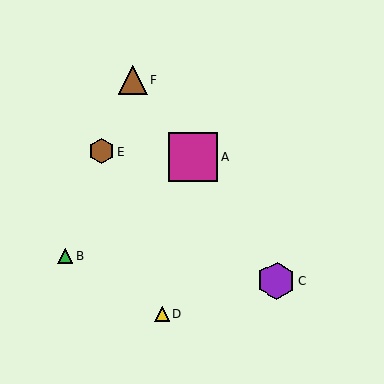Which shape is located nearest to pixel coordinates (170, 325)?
The yellow triangle (labeled D) at (162, 314) is nearest to that location.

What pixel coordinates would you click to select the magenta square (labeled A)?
Click at (194, 157) to select the magenta square A.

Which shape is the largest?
The magenta square (labeled A) is the largest.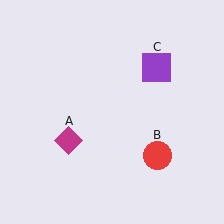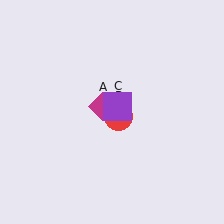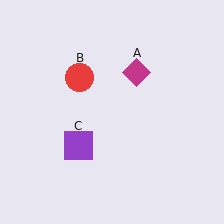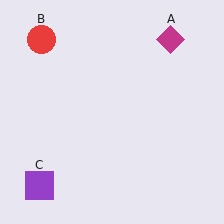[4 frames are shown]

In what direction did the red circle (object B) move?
The red circle (object B) moved up and to the left.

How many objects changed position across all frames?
3 objects changed position: magenta diamond (object A), red circle (object B), purple square (object C).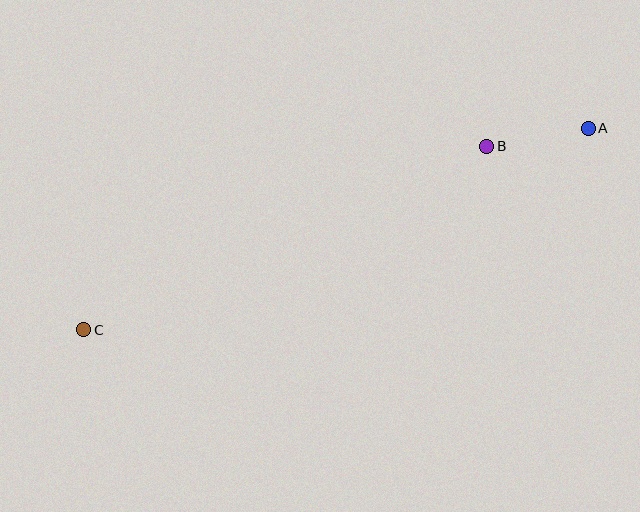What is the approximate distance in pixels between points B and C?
The distance between B and C is approximately 443 pixels.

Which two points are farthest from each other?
Points A and C are farthest from each other.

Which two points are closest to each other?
Points A and B are closest to each other.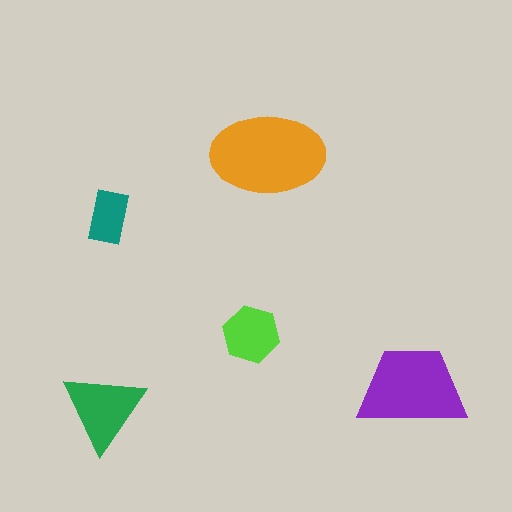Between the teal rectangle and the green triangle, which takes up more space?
The green triangle.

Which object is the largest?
The orange ellipse.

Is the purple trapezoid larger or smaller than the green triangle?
Larger.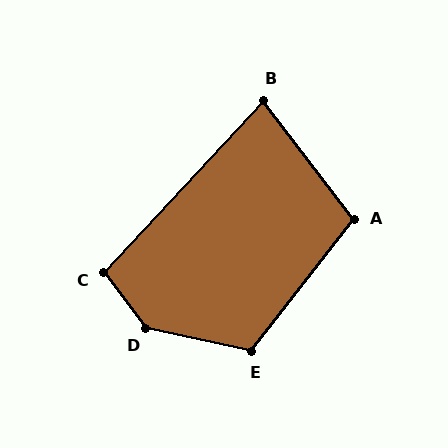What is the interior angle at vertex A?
Approximately 105 degrees (obtuse).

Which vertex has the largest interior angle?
D, at approximately 140 degrees.